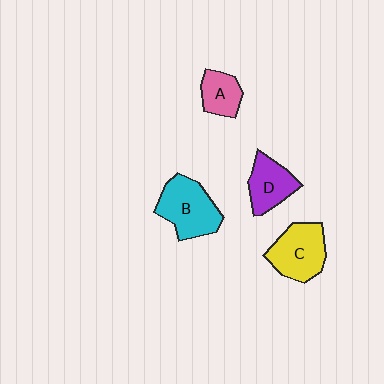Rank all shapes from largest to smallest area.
From largest to smallest: B (cyan), C (yellow), D (purple), A (pink).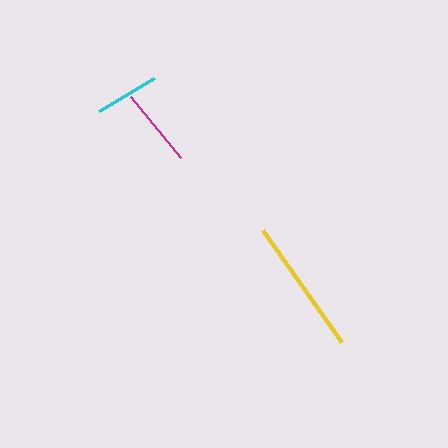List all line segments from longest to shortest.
From longest to shortest: yellow, magenta, cyan.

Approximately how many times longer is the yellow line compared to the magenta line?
The yellow line is approximately 1.7 times the length of the magenta line.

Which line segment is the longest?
The yellow line is the longest at approximately 136 pixels.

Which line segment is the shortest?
The cyan line is the shortest at approximately 64 pixels.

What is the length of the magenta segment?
The magenta segment is approximately 80 pixels long.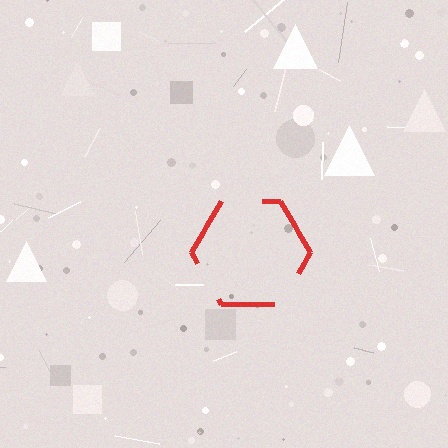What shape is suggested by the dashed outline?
The dashed outline suggests a hexagon.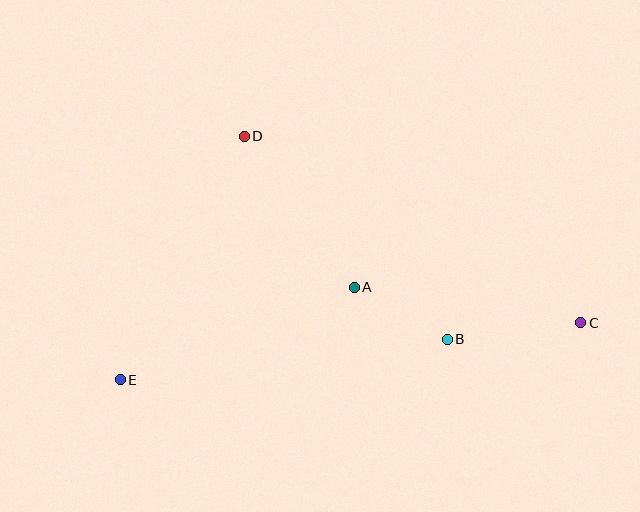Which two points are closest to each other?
Points A and B are closest to each other.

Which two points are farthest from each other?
Points C and E are farthest from each other.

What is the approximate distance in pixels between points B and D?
The distance between B and D is approximately 287 pixels.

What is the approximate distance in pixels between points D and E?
The distance between D and E is approximately 273 pixels.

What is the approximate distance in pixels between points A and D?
The distance between A and D is approximately 187 pixels.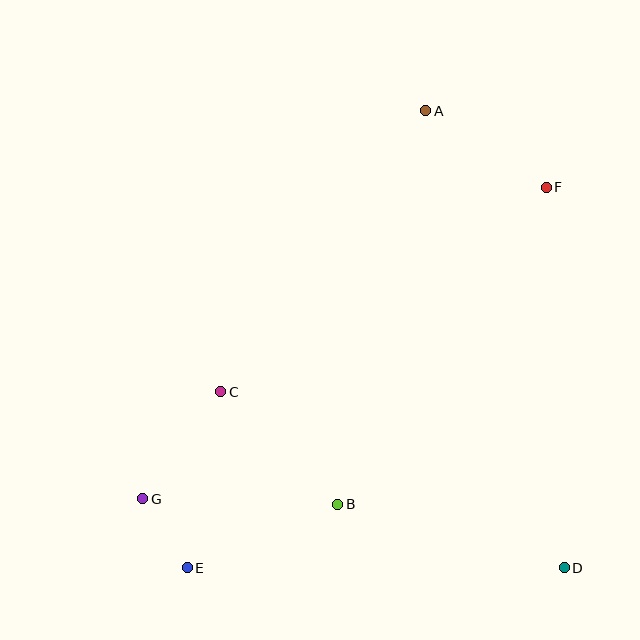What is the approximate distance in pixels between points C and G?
The distance between C and G is approximately 132 pixels.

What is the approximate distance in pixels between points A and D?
The distance between A and D is approximately 477 pixels.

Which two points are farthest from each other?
Points E and F are farthest from each other.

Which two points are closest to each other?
Points E and G are closest to each other.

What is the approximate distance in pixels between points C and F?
The distance between C and F is approximately 384 pixels.